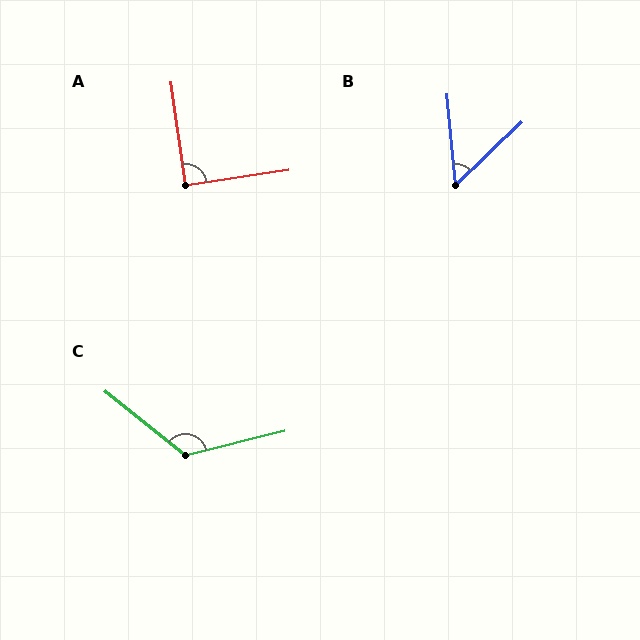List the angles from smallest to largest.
B (51°), A (89°), C (127°).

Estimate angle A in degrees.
Approximately 89 degrees.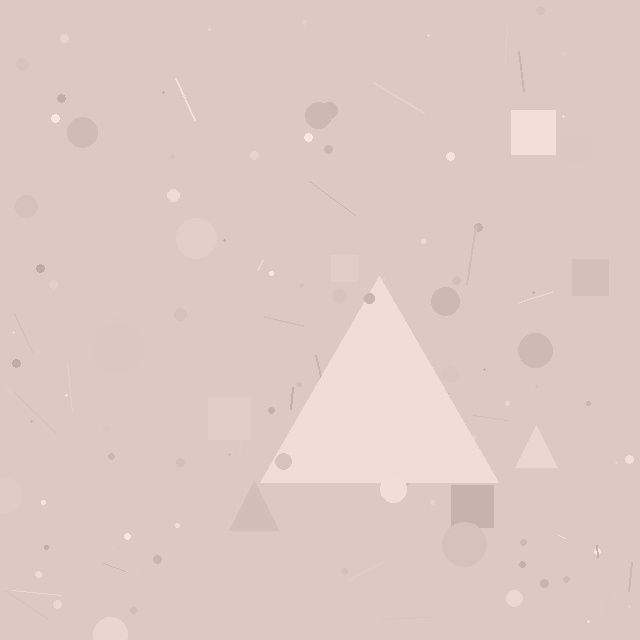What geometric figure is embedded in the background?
A triangle is embedded in the background.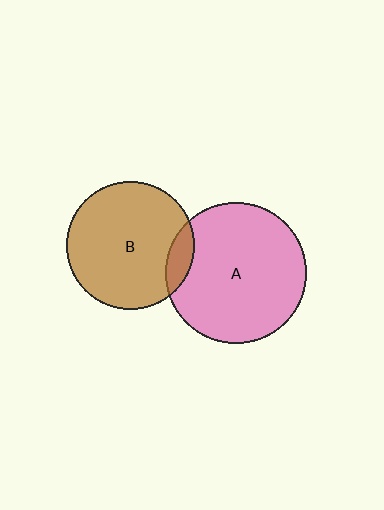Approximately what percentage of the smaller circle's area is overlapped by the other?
Approximately 10%.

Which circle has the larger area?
Circle A (pink).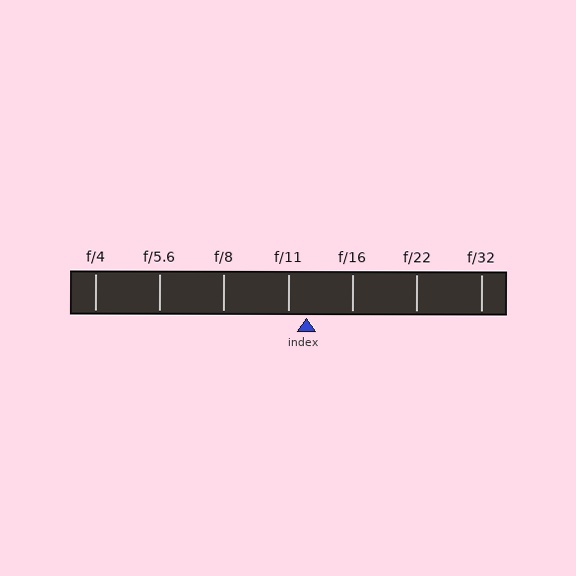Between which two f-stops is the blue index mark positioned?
The index mark is between f/11 and f/16.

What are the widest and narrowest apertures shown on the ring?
The widest aperture shown is f/4 and the narrowest is f/32.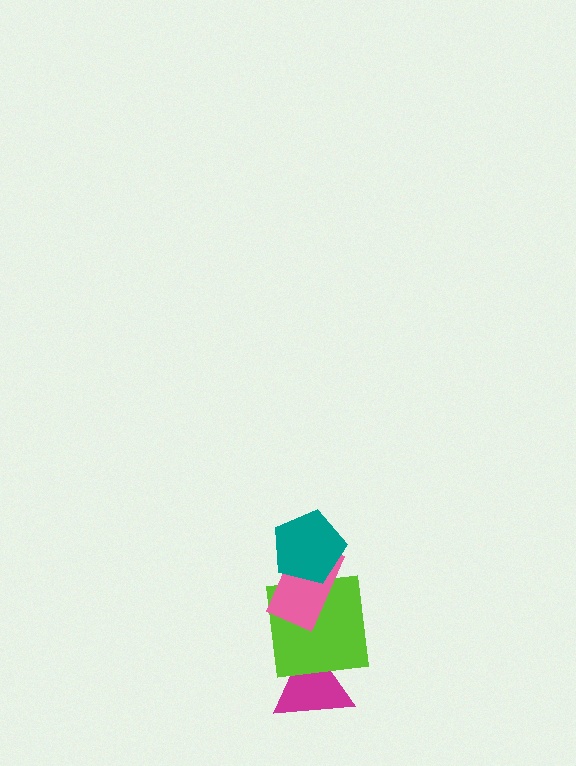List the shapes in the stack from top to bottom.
From top to bottom: the teal pentagon, the pink rectangle, the lime square, the magenta triangle.